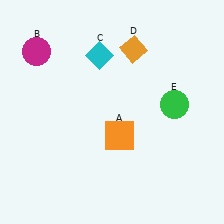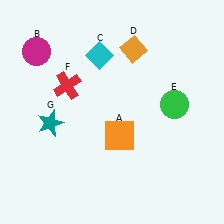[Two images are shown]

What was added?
A red cross (F), a teal star (G) were added in Image 2.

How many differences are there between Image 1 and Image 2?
There are 2 differences between the two images.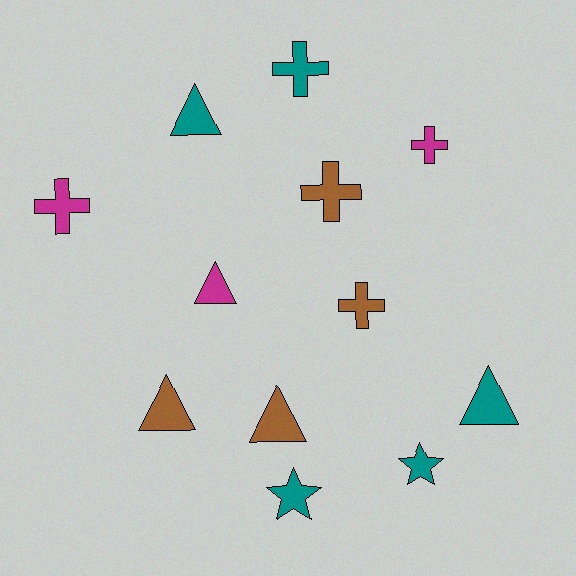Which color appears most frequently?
Teal, with 5 objects.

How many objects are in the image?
There are 12 objects.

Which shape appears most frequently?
Cross, with 5 objects.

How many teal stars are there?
There are 2 teal stars.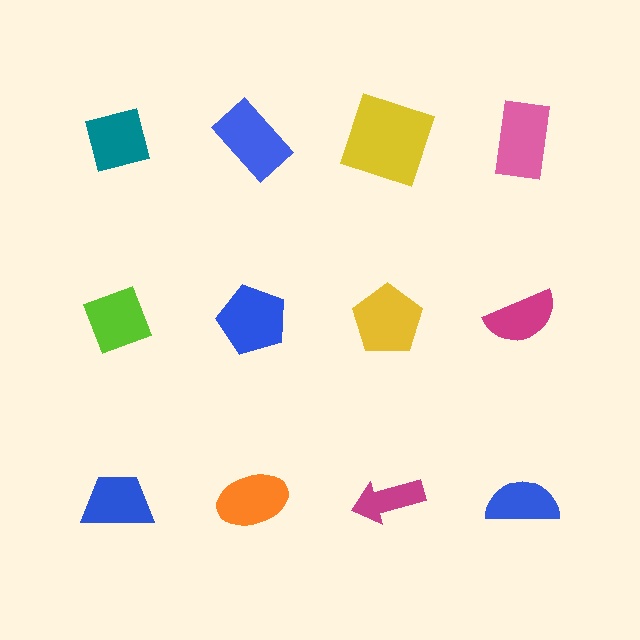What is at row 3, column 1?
A blue trapezoid.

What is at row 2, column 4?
A magenta semicircle.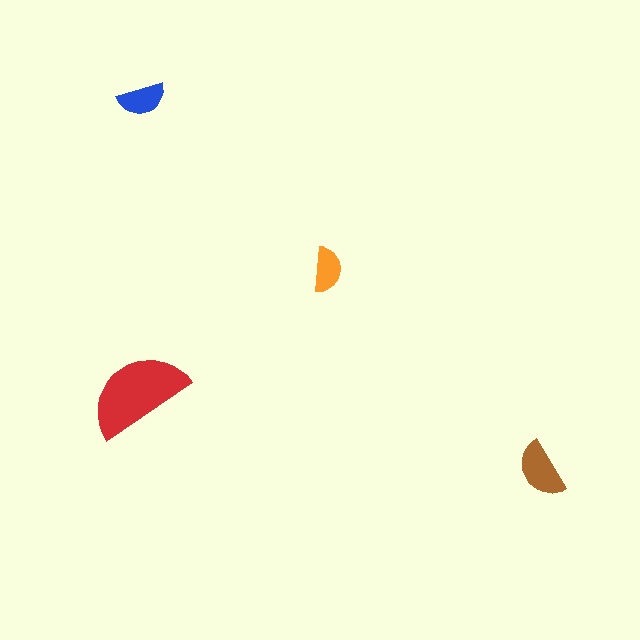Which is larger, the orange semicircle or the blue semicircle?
The blue one.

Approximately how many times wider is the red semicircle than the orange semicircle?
About 2.5 times wider.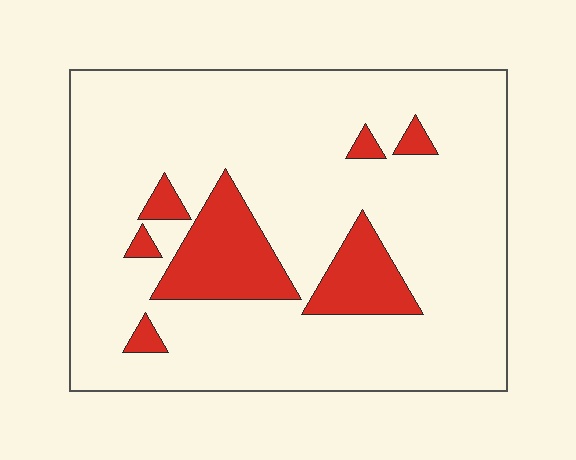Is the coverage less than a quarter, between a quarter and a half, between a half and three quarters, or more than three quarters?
Less than a quarter.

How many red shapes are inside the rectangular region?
7.